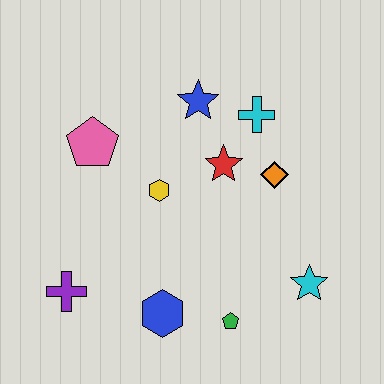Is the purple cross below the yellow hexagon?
Yes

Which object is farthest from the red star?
The purple cross is farthest from the red star.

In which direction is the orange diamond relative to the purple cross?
The orange diamond is to the right of the purple cross.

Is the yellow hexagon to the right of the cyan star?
No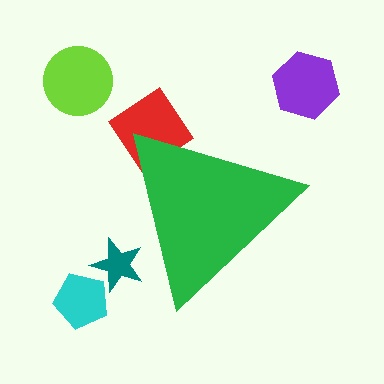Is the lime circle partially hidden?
No, the lime circle is fully visible.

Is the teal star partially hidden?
Yes, the teal star is partially hidden behind the green triangle.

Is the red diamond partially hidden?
Yes, the red diamond is partially hidden behind the green triangle.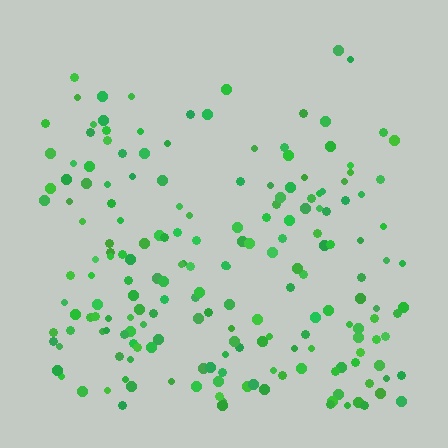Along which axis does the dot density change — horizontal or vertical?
Vertical.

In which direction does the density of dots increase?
From top to bottom, with the bottom side densest.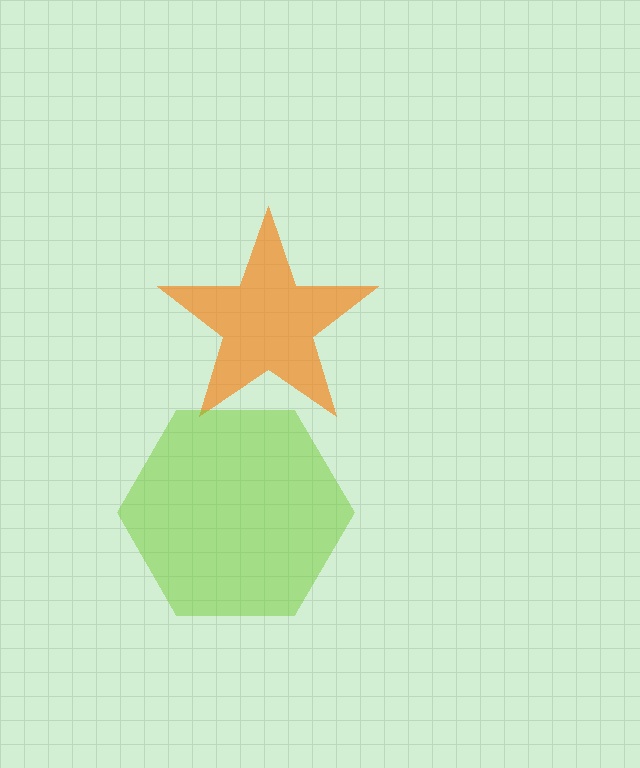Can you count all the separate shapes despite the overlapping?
Yes, there are 2 separate shapes.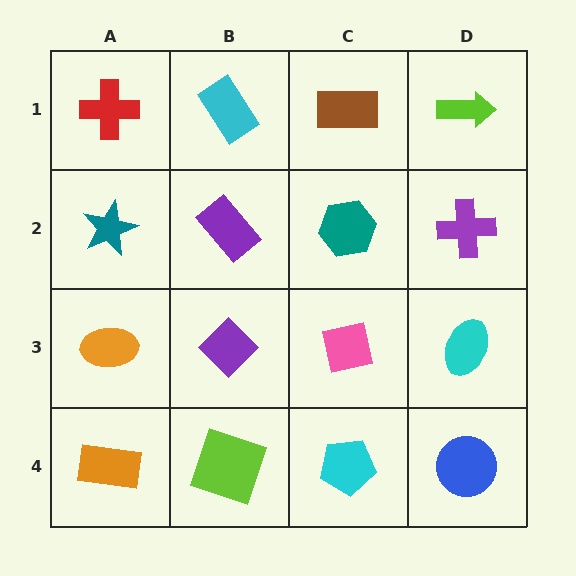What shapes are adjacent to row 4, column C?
A pink square (row 3, column C), a lime square (row 4, column B), a blue circle (row 4, column D).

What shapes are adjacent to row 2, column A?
A red cross (row 1, column A), an orange ellipse (row 3, column A), a purple rectangle (row 2, column B).